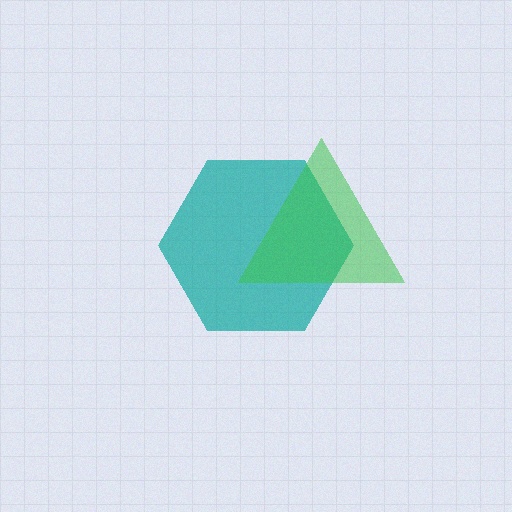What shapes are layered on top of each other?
The layered shapes are: a teal hexagon, a green triangle.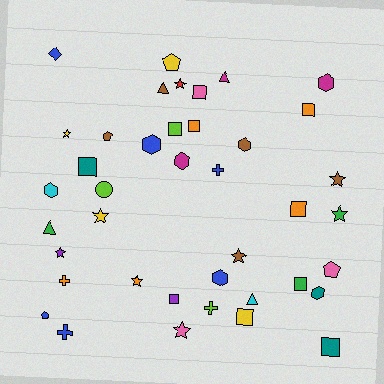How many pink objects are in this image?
There are 3 pink objects.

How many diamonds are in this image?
There is 1 diamond.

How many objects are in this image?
There are 40 objects.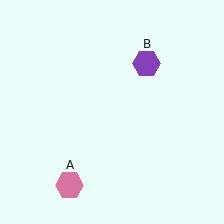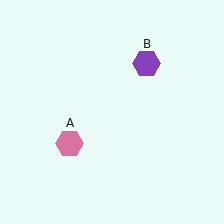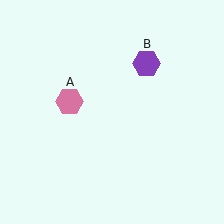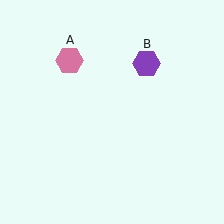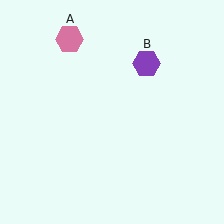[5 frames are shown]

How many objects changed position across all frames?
1 object changed position: pink hexagon (object A).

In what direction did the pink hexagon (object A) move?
The pink hexagon (object A) moved up.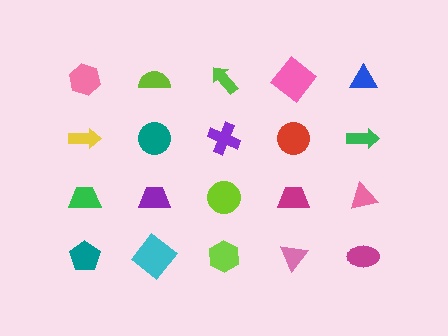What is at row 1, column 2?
A lime semicircle.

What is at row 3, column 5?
A pink triangle.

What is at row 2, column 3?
A purple cross.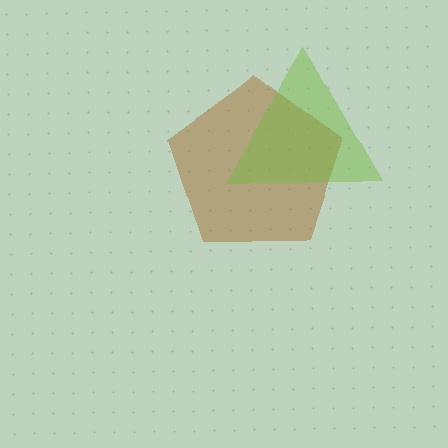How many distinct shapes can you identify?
There are 2 distinct shapes: a brown pentagon, a lime triangle.